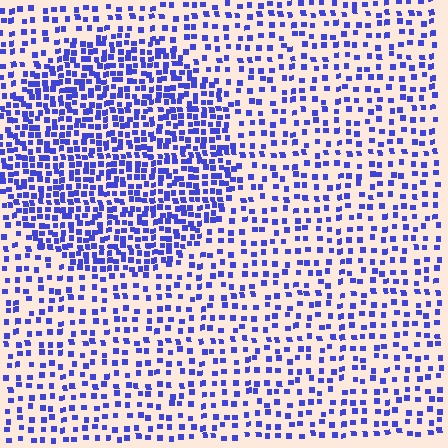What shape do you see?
I see a circle.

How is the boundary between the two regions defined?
The boundary is defined by a change in element density (approximately 2.1x ratio). All elements are the same color, size, and shape.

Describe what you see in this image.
The image contains small blue elements arranged at two different densities. A circle-shaped region is visible where the elements are more densely packed than the surrounding area.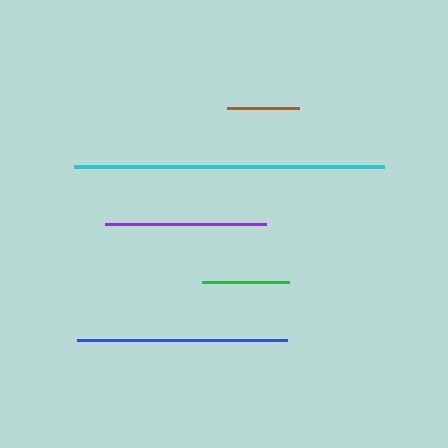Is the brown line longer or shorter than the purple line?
The purple line is longer than the brown line.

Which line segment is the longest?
The cyan line is the longest at approximately 309 pixels.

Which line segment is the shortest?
The brown line is the shortest at approximately 72 pixels.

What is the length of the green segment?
The green segment is approximately 87 pixels long.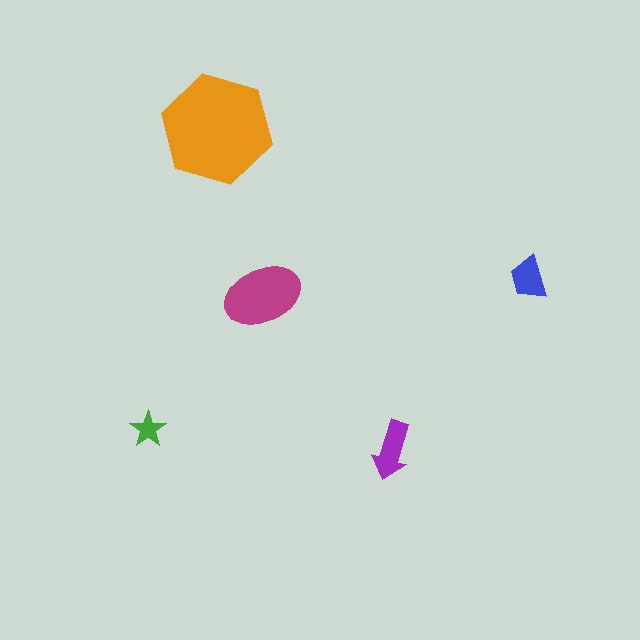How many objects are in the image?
There are 5 objects in the image.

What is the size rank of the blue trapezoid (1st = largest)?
4th.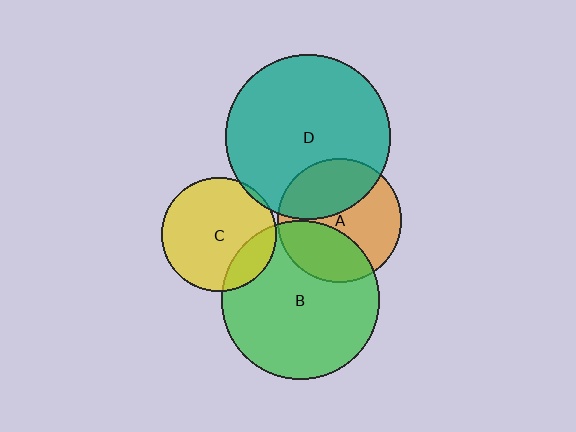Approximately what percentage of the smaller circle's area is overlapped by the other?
Approximately 35%.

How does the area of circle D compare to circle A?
Approximately 1.8 times.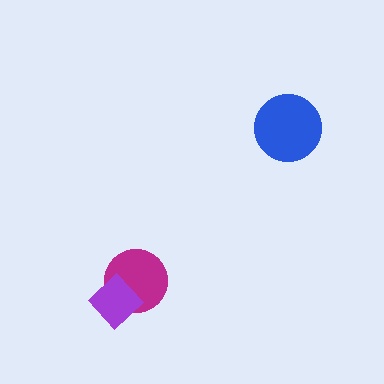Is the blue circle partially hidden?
No, no other shape covers it.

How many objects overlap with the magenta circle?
1 object overlaps with the magenta circle.